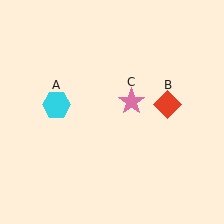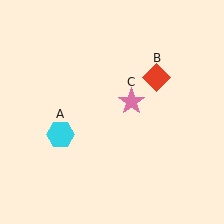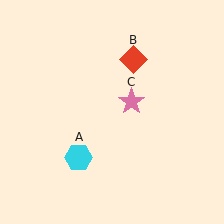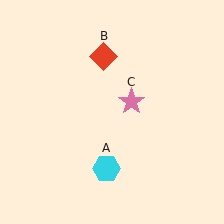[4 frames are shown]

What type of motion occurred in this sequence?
The cyan hexagon (object A), red diamond (object B) rotated counterclockwise around the center of the scene.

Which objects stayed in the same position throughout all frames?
Pink star (object C) remained stationary.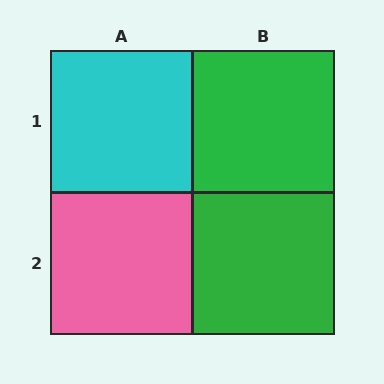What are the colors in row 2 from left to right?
Pink, green.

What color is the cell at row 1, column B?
Green.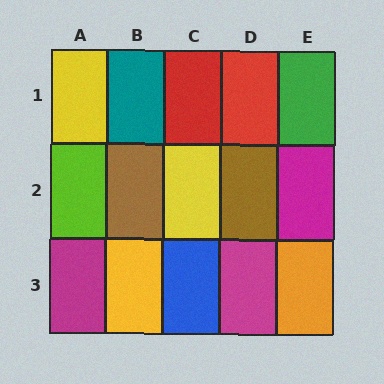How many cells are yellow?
3 cells are yellow.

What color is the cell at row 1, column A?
Yellow.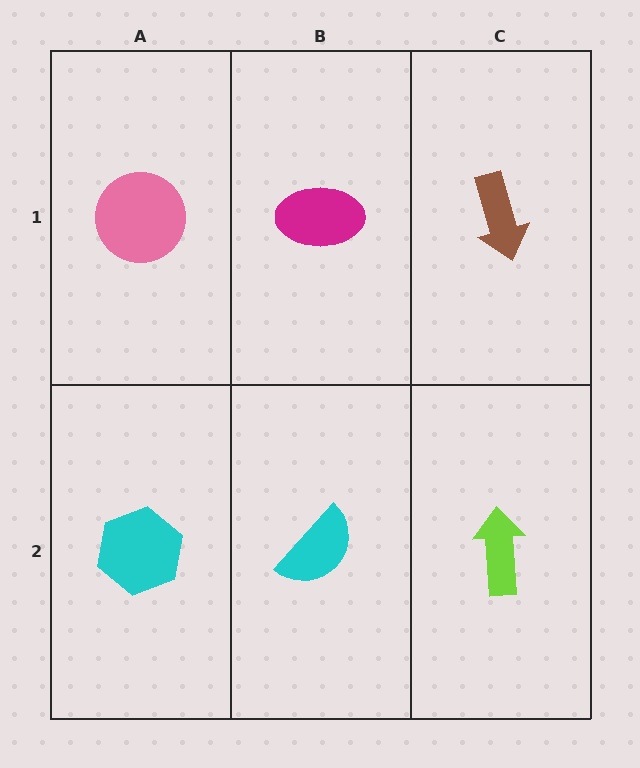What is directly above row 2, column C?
A brown arrow.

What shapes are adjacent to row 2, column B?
A magenta ellipse (row 1, column B), a cyan hexagon (row 2, column A), a lime arrow (row 2, column C).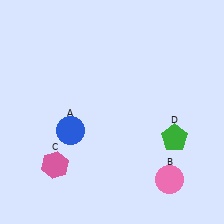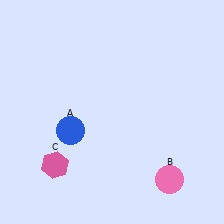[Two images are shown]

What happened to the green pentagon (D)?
The green pentagon (D) was removed in Image 2. It was in the bottom-right area of Image 1.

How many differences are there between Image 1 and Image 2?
There is 1 difference between the two images.